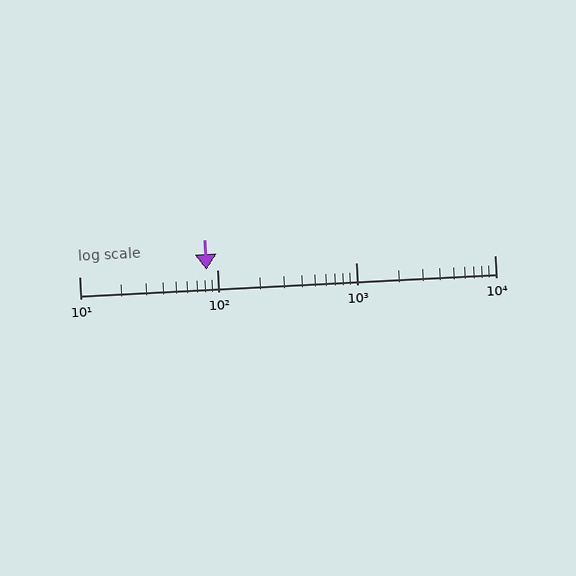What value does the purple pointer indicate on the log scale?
The pointer indicates approximately 83.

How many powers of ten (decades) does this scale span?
The scale spans 3 decades, from 10 to 10000.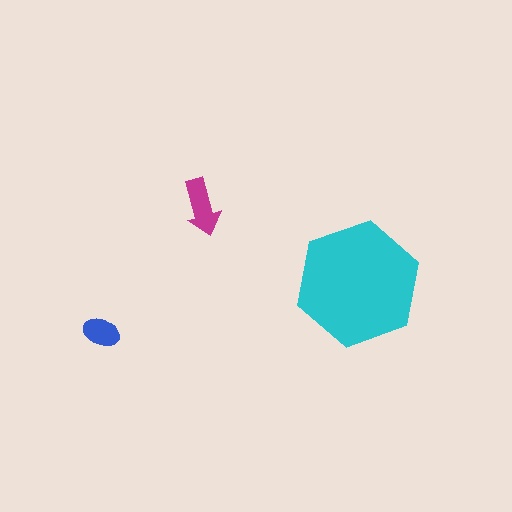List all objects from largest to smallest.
The cyan hexagon, the magenta arrow, the blue ellipse.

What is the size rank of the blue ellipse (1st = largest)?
3rd.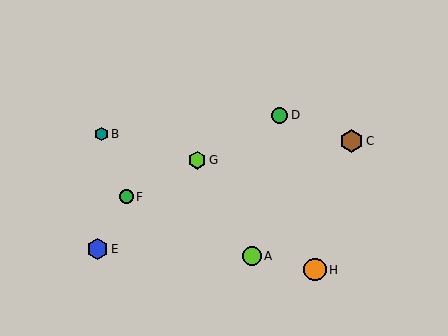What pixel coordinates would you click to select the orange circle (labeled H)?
Click at (315, 270) to select the orange circle H.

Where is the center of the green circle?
The center of the green circle is at (280, 115).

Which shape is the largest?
The brown hexagon (labeled C) is the largest.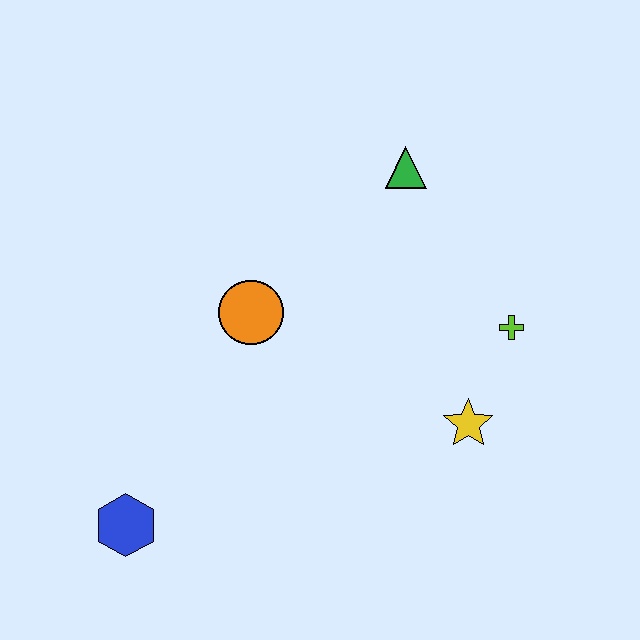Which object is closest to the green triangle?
The lime cross is closest to the green triangle.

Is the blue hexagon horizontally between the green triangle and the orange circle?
No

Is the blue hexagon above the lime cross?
No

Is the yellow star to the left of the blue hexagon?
No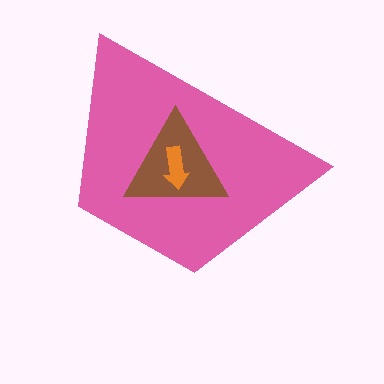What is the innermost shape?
The orange arrow.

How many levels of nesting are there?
3.